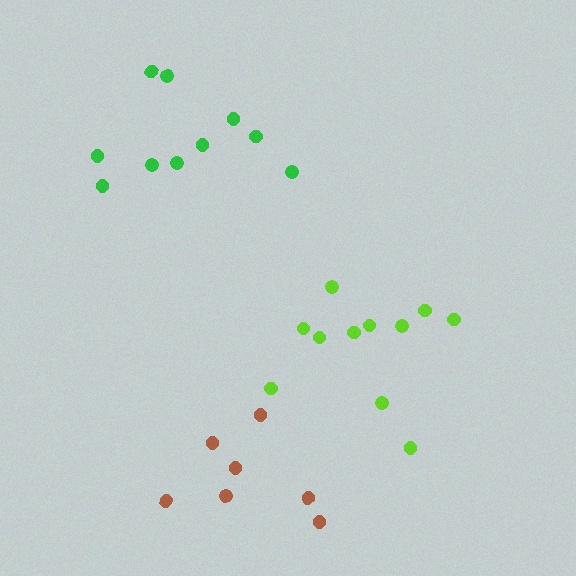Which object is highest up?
The green cluster is topmost.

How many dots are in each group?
Group 1: 10 dots, Group 2: 7 dots, Group 3: 11 dots (28 total).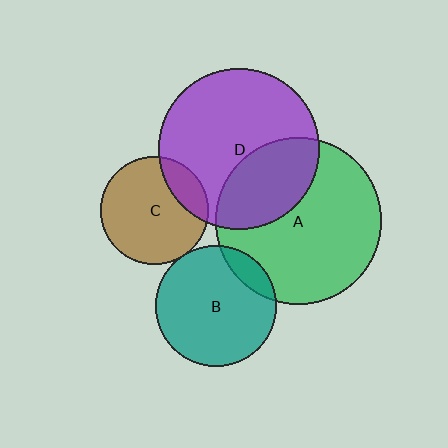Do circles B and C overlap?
Yes.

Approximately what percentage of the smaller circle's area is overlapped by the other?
Approximately 5%.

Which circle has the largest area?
Circle A (green).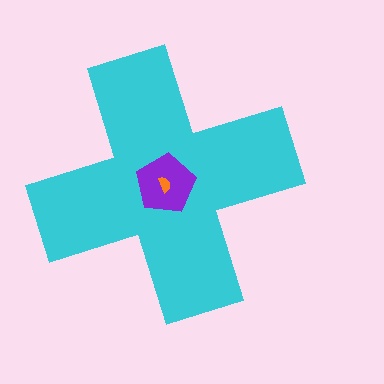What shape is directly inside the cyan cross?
The purple pentagon.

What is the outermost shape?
The cyan cross.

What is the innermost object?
The orange semicircle.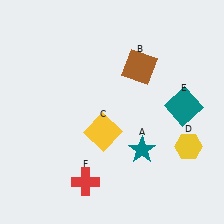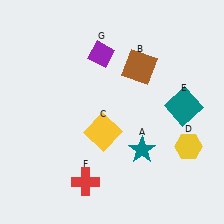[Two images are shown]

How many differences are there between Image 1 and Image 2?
There is 1 difference between the two images.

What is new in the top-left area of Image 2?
A purple diamond (G) was added in the top-left area of Image 2.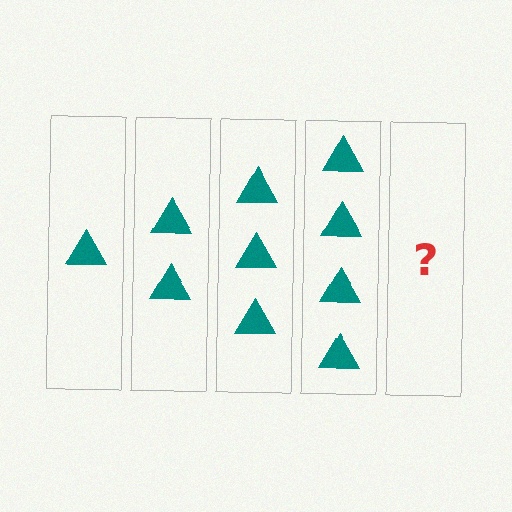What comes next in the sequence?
The next element should be 5 triangles.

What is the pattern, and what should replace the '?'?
The pattern is that each step adds one more triangle. The '?' should be 5 triangles.